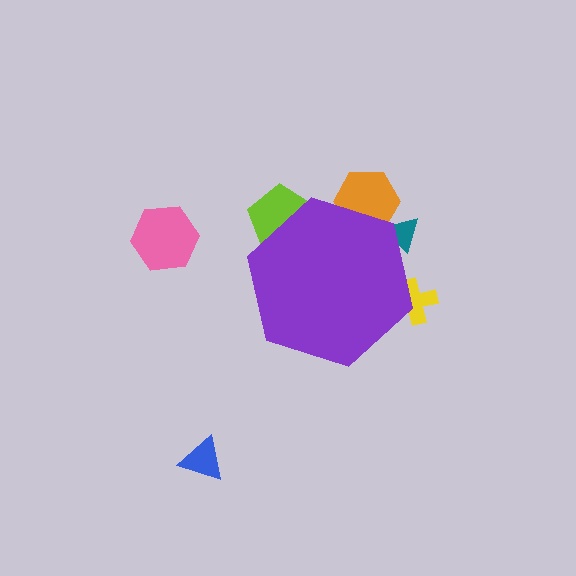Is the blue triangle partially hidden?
No, the blue triangle is fully visible.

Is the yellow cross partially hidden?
Yes, the yellow cross is partially hidden behind the purple hexagon.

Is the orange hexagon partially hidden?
Yes, the orange hexagon is partially hidden behind the purple hexagon.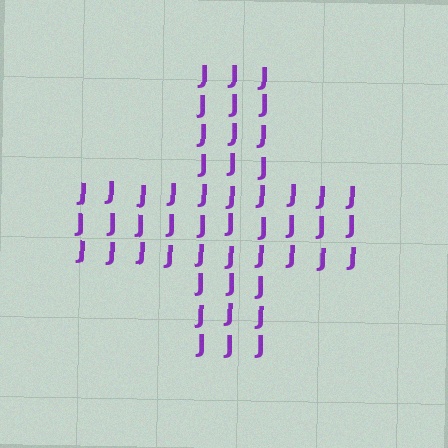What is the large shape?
The large shape is a cross.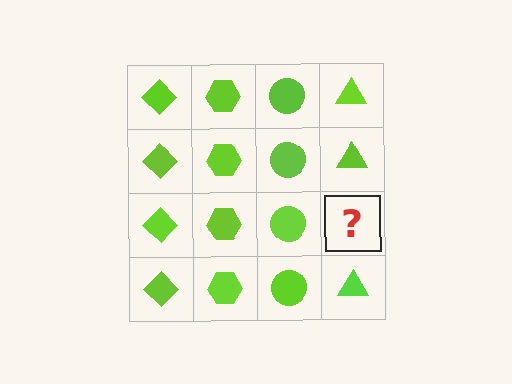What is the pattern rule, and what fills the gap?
The rule is that each column has a consistent shape. The gap should be filled with a lime triangle.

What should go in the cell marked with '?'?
The missing cell should contain a lime triangle.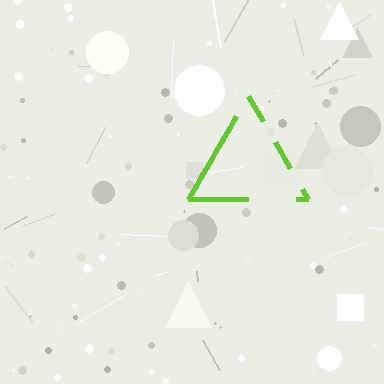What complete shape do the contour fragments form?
The contour fragments form a triangle.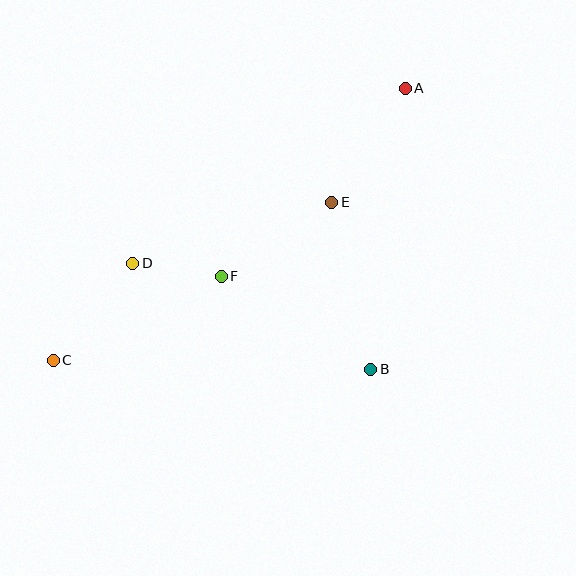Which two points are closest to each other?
Points D and F are closest to each other.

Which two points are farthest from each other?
Points A and C are farthest from each other.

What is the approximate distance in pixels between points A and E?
The distance between A and E is approximately 135 pixels.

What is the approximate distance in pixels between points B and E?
The distance between B and E is approximately 172 pixels.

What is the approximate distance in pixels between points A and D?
The distance between A and D is approximately 324 pixels.